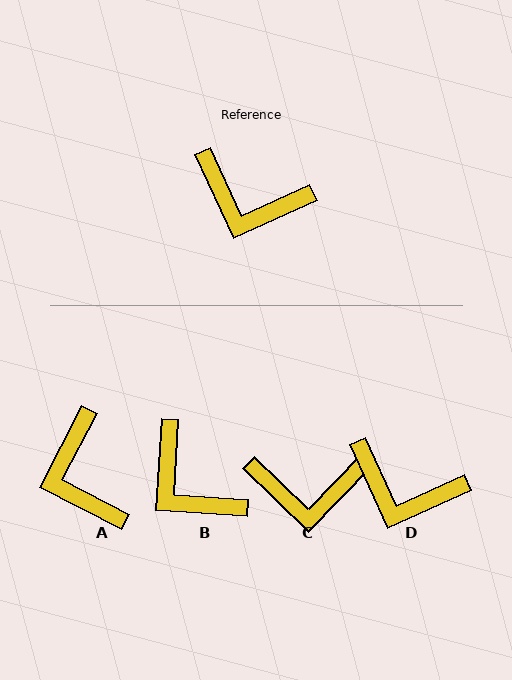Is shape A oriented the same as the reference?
No, it is off by about 52 degrees.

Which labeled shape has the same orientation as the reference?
D.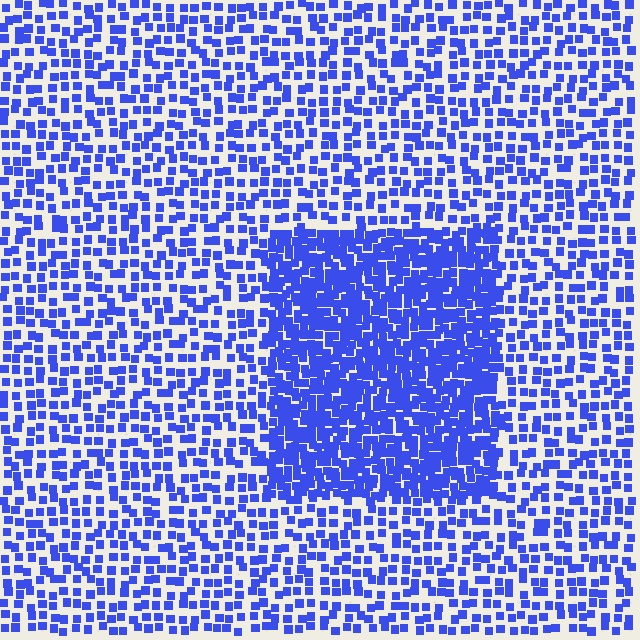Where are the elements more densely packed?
The elements are more densely packed inside the rectangle boundary.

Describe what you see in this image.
The image contains small blue elements arranged at two different densities. A rectangle-shaped region is visible where the elements are more densely packed than the surrounding area.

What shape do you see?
I see a rectangle.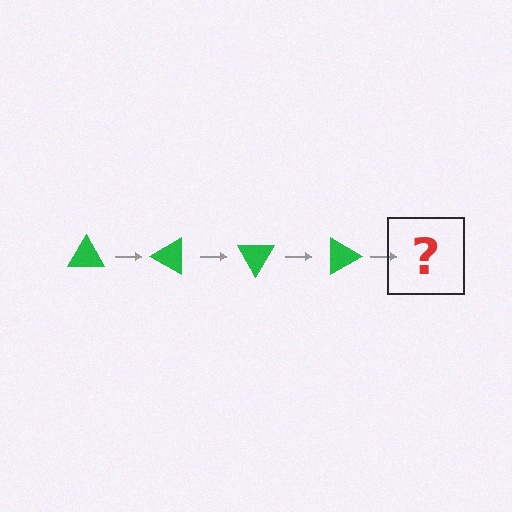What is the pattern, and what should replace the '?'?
The pattern is that the triangle rotates 30 degrees each step. The '?' should be a green triangle rotated 120 degrees.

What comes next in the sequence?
The next element should be a green triangle rotated 120 degrees.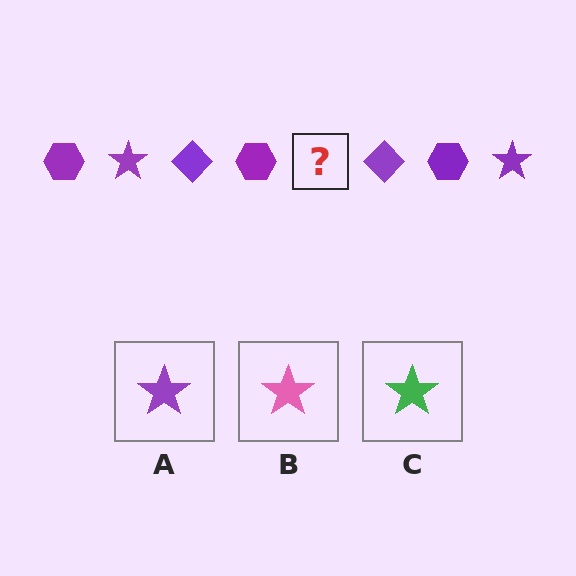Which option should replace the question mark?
Option A.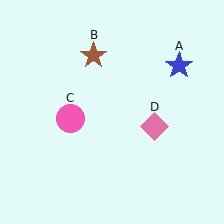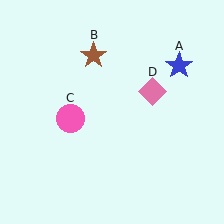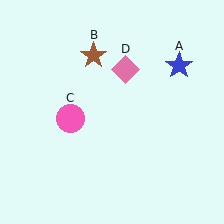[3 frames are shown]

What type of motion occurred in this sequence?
The pink diamond (object D) rotated counterclockwise around the center of the scene.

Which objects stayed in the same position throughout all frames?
Blue star (object A) and brown star (object B) and pink circle (object C) remained stationary.